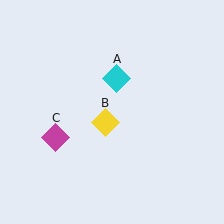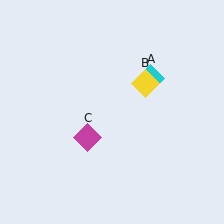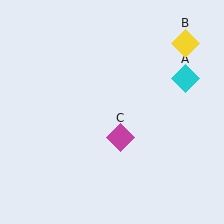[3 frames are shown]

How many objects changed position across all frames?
3 objects changed position: cyan diamond (object A), yellow diamond (object B), magenta diamond (object C).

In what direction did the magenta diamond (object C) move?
The magenta diamond (object C) moved right.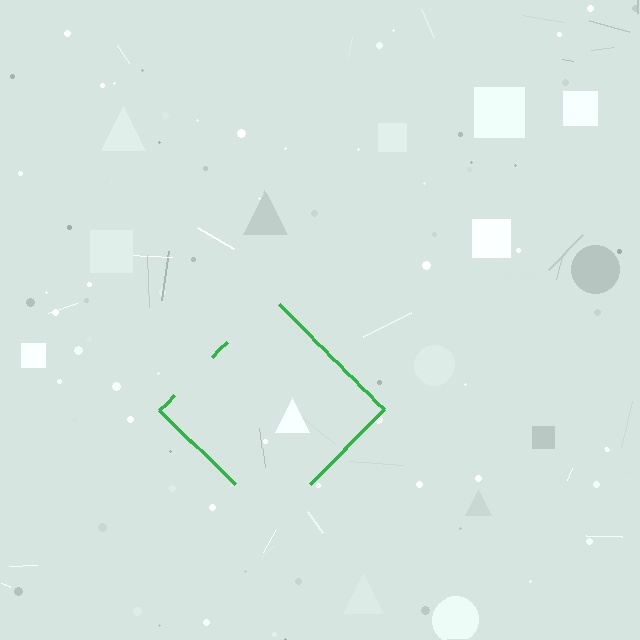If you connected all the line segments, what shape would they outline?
They would outline a diamond.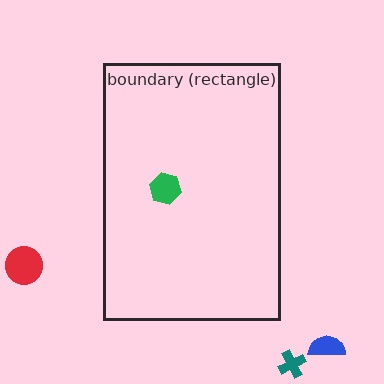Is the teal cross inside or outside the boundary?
Outside.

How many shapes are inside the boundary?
1 inside, 4 outside.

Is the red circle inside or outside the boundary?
Outside.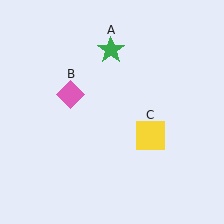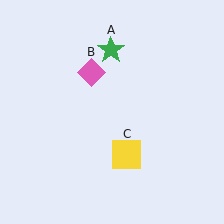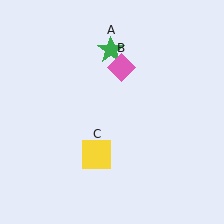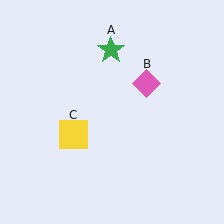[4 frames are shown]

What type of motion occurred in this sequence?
The pink diamond (object B), yellow square (object C) rotated clockwise around the center of the scene.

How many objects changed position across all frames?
2 objects changed position: pink diamond (object B), yellow square (object C).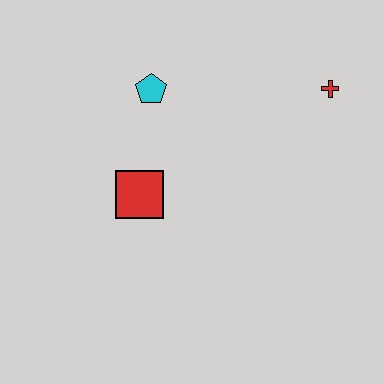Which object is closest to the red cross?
The cyan pentagon is closest to the red cross.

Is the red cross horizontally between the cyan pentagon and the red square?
No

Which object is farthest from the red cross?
The red square is farthest from the red cross.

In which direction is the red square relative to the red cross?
The red square is to the left of the red cross.